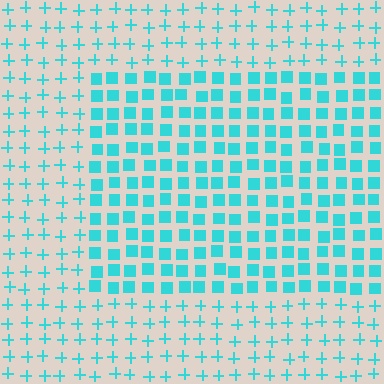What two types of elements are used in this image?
The image uses squares inside the rectangle region and plus signs outside it.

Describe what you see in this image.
The image is filled with small cyan elements arranged in a uniform grid. A rectangle-shaped region contains squares, while the surrounding area contains plus signs. The boundary is defined purely by the change in element shape.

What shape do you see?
I see a rectangle.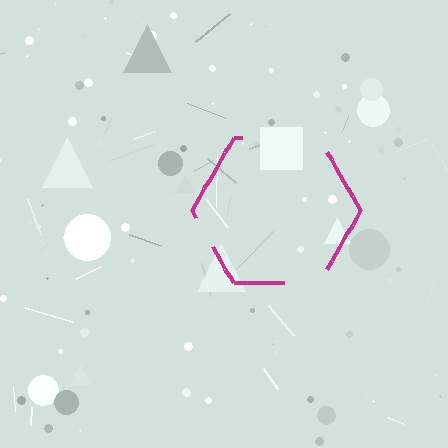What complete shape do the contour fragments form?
The contour fragments form a hexagon.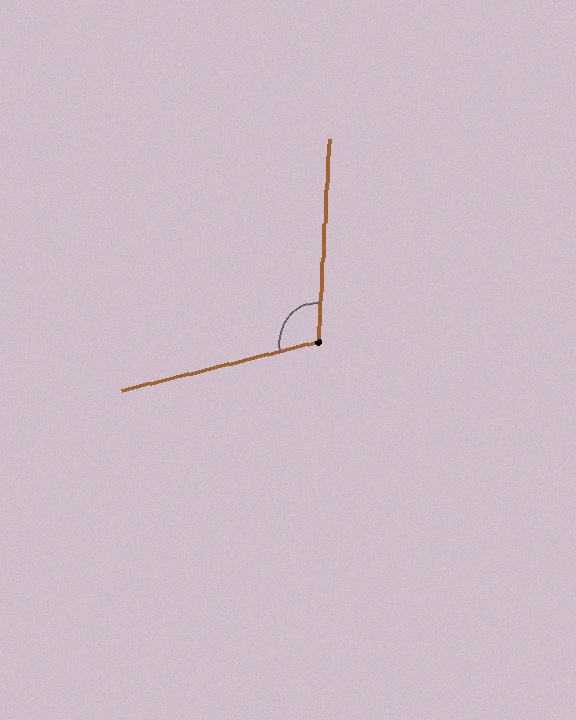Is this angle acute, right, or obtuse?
It is obtuse.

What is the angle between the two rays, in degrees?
Approximately 107 degrees.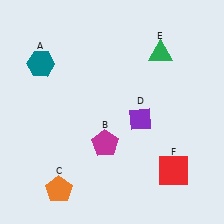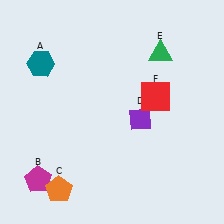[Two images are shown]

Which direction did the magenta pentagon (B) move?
The magenta pentagon (B) moved left.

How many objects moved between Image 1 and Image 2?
2 objects moved between the two images.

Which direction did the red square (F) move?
The red square (F) moved up.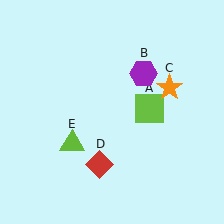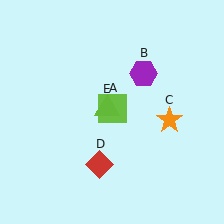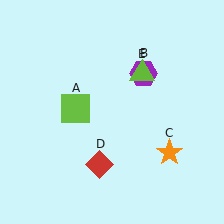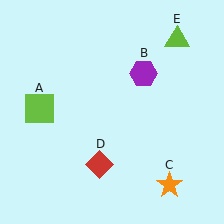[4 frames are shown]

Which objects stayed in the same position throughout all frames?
Purple hexagon (object B) and red diamond (object D) remained stationary.